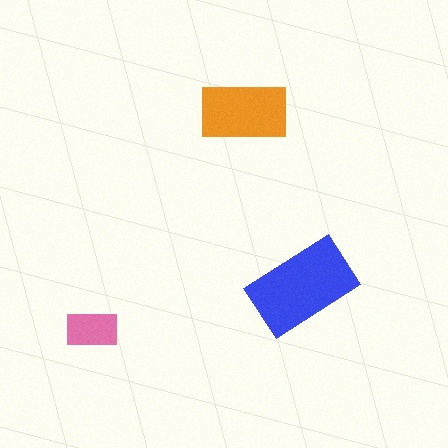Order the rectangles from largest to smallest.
the blue one, the orange one, the pink one.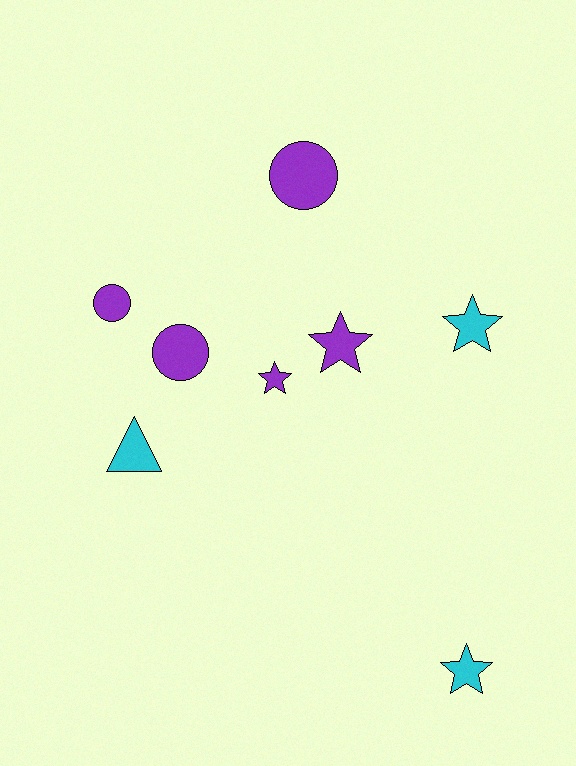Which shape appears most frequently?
Star, with 4 objects.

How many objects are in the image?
There are 8 objects.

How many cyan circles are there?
There are no cyan circles.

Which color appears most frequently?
Purple, with 5 objects.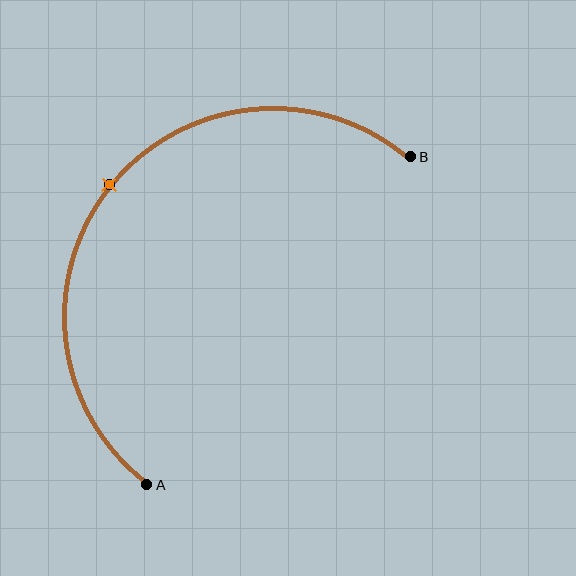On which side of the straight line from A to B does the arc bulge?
The arc bulges above and to the left of the straight line connecting A and B.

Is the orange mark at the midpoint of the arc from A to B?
Yes. The orange mark lies on the arc at equal arc-length from both A and B — it is the arc midpoint.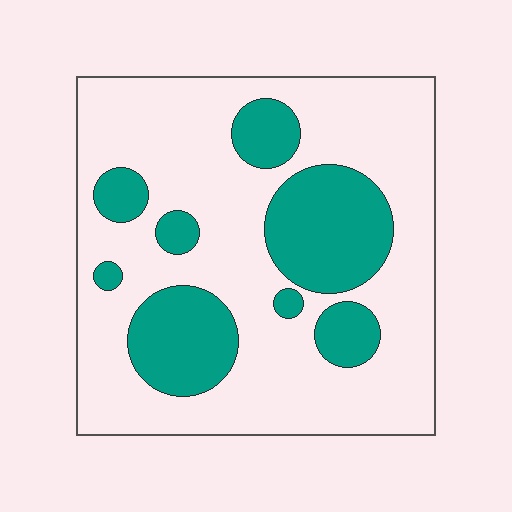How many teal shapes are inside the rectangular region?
8.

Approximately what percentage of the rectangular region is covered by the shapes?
Approximately 30%.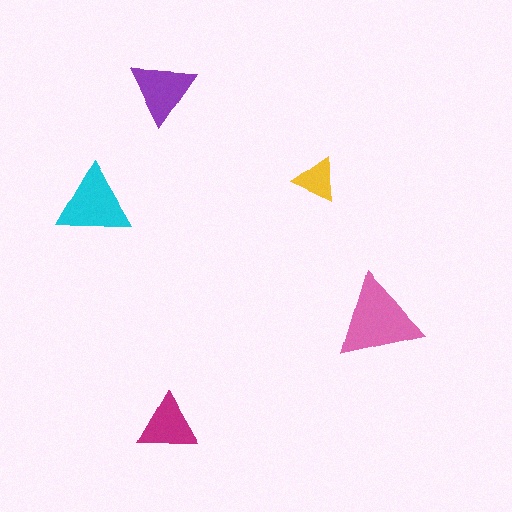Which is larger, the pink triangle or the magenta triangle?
The pink one.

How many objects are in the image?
There are 5 objects in the image.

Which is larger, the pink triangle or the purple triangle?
The pink one.